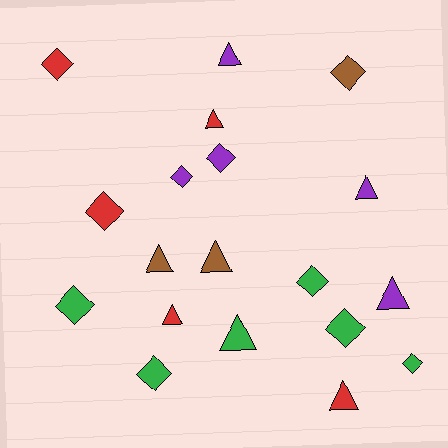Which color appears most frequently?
Green, with 6 objects.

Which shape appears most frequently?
Diamond, with 10 objects.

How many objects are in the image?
There are 19 objects.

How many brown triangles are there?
There are 2 brown triangles.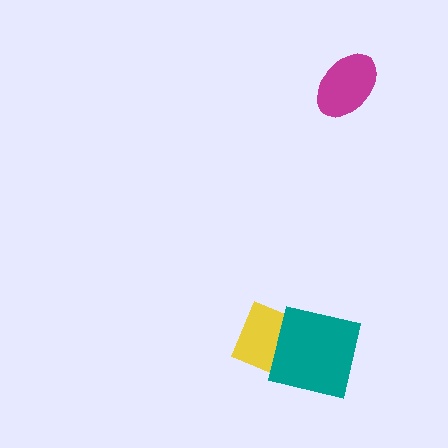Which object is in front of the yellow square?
The teal square is in front of the yellow square.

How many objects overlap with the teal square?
1 object overlaps with the teal square.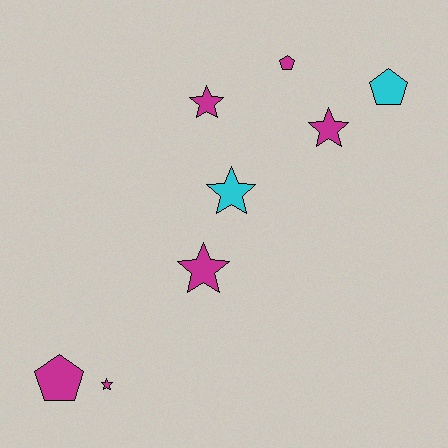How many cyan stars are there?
There is 1 cyan star.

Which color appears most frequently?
Magenta, with 6 objects.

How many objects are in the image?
There are 8 objects.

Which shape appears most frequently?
Star, with 5 objects.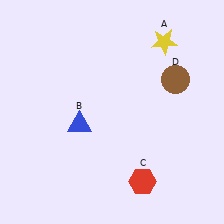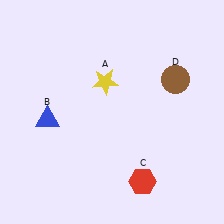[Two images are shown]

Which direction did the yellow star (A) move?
The yellow star (A) moved left.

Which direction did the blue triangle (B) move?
The blue triangle (B) moved left.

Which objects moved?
The objects that moved are: the yellow star (A), the blue triangle (B).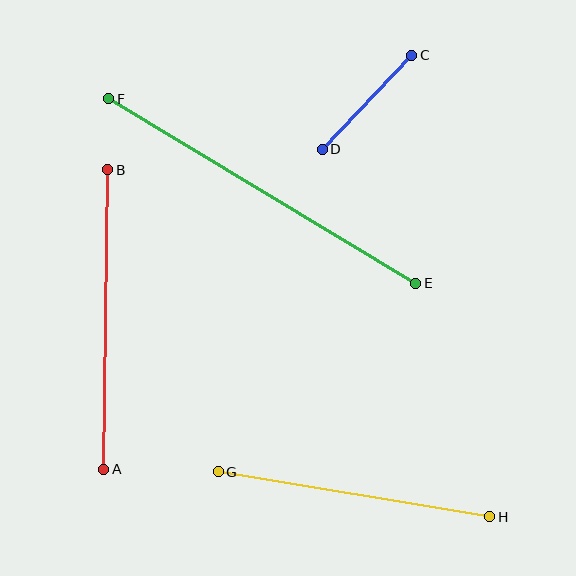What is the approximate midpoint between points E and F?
The midpoint is at approximately (262, 191) pixels.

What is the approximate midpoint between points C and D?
The midpoint is at approximately (367, 102) pixels.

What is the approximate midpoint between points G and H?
The midpoint is at approximately (354, 494) pixels.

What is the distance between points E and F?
The distance is approximately 358 pixels.